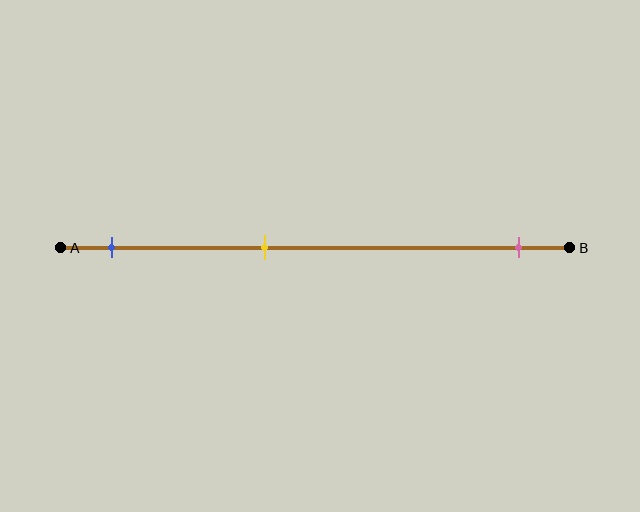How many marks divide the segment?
There are 3 marks dividing the segment.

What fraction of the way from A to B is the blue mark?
The blue mark is approximately 10% (0.1) of the way from A to B.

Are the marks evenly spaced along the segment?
No, the marks are not evenly spaced.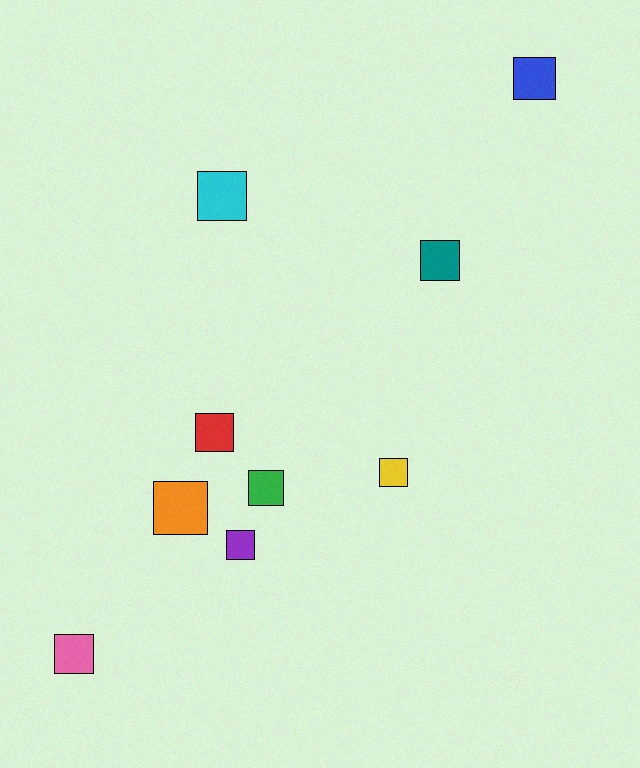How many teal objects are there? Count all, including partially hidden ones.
There is 1 teal object.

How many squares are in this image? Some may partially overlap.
There are 9 squares.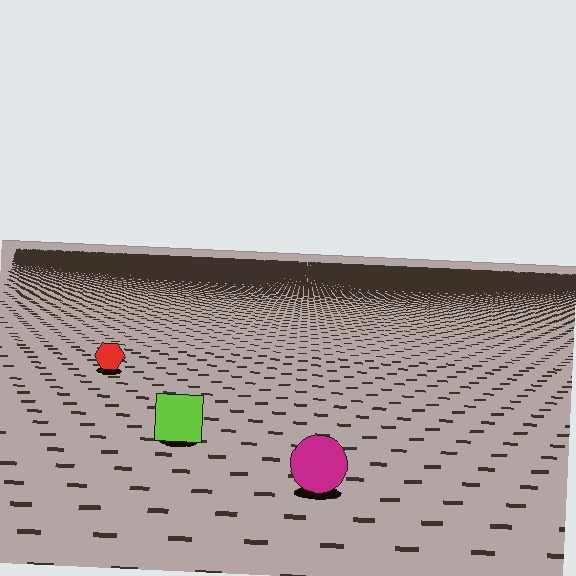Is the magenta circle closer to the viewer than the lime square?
Yes. The magenta circle is closer — you can tell from the texture gradient: the ground texture is coarser near it.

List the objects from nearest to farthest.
From nearest to farthest: the magenta circle, the lime square, the red hexagon.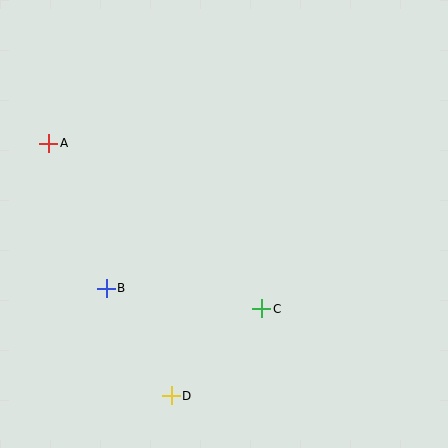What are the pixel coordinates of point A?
Point A is at (49, 143).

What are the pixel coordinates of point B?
Point B is at (106, 288).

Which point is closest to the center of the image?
Point C at (262, 309) is closest to the center.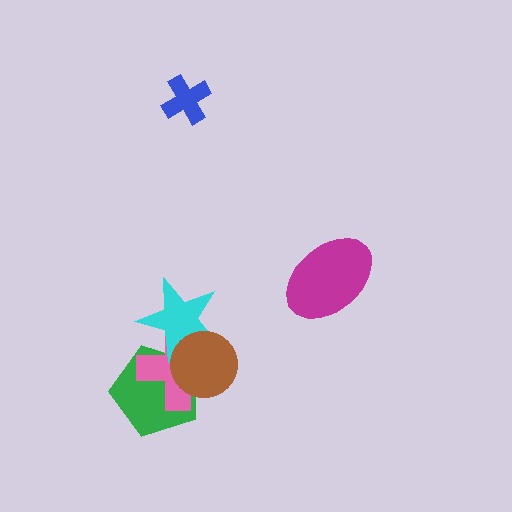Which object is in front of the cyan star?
The brown circle is in front of the cyan star.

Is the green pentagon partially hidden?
Yes, it is partially covered by another shape.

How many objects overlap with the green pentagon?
3 objects overlap with the green pentagon.